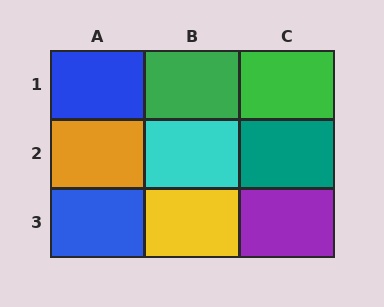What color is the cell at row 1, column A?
Blue.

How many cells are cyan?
1 cell is cyan.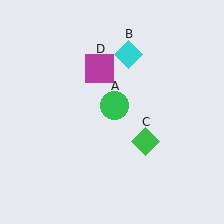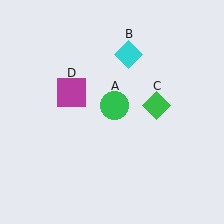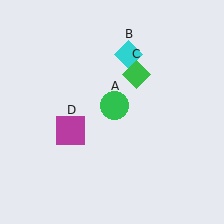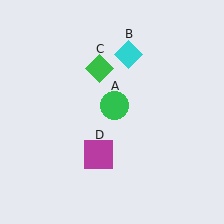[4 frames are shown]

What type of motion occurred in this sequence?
The green diamond (object C), magenta square (object D) rotated counterclockwise around the center of the scene.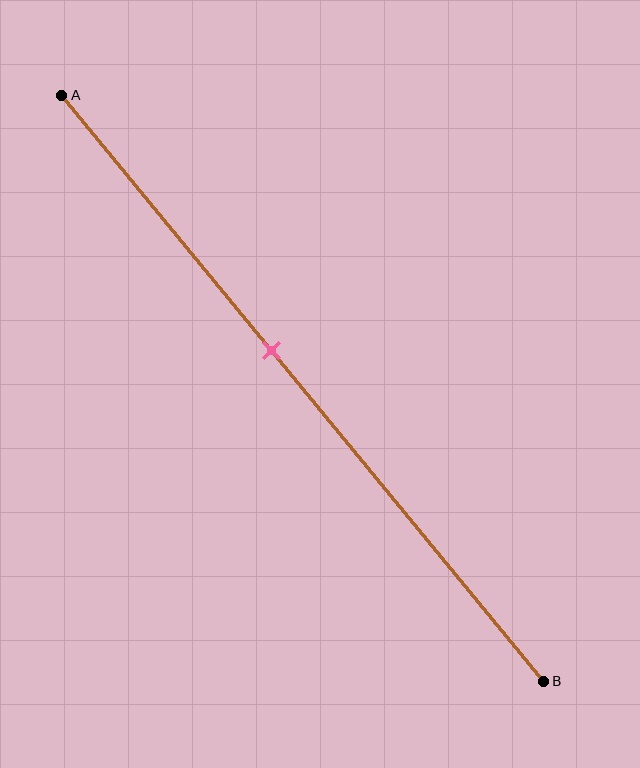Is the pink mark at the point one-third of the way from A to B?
No, the mark is at about 45% from A, not at the 33% one-third point.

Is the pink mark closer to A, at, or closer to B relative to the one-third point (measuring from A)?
The pink mark is closer to point B than the one-third point of segment AB.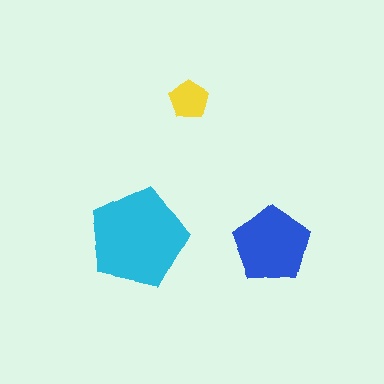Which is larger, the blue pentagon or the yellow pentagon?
The blue one.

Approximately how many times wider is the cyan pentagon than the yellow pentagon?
About 2.5 times wider.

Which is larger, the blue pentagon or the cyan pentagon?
The cyan one.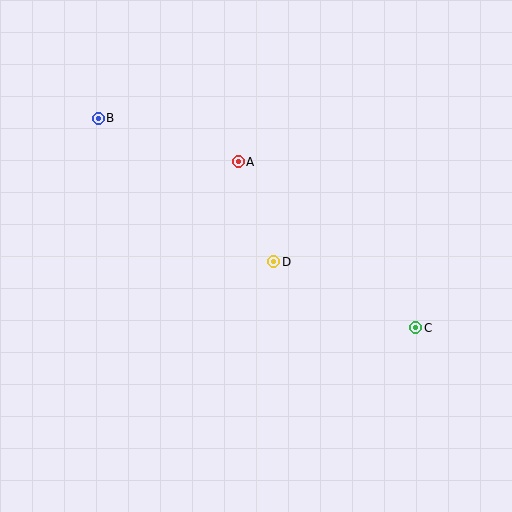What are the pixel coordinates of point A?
Point A is at (238, 162).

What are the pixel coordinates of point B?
Point B is at (98, 118).